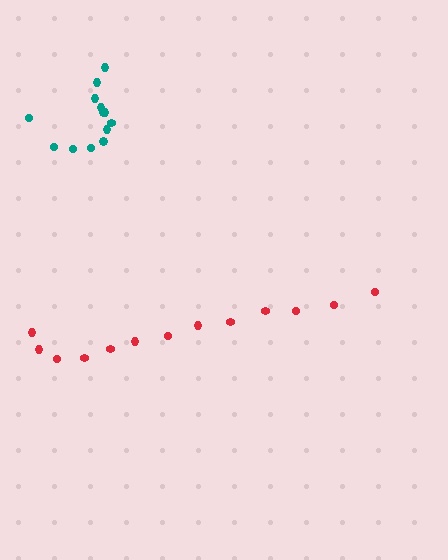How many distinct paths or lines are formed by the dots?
There are 2 distinct paths.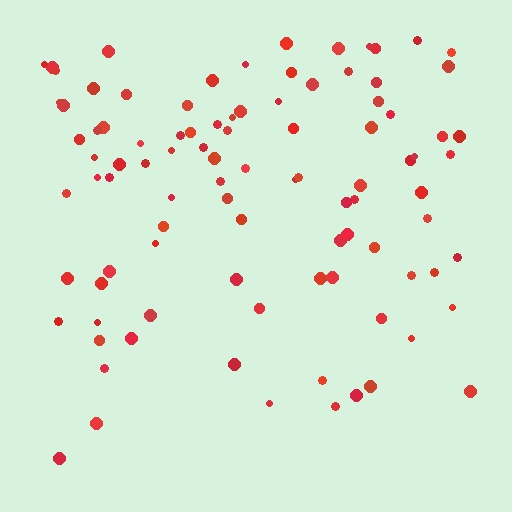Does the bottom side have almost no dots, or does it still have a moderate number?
Still a moderate number, just noticeably fewer than the top.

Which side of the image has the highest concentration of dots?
The top.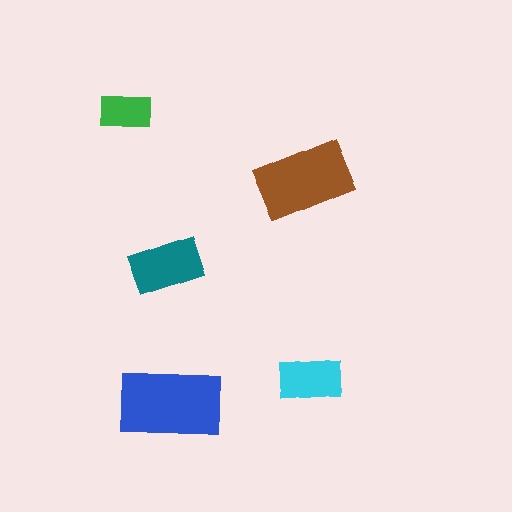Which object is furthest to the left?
The green rectangle is leftmost.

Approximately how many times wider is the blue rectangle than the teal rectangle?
About 1.5 times wider.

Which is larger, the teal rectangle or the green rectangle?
The teal one.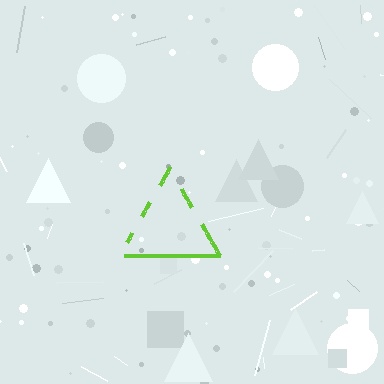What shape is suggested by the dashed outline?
The dashed outline suggests a triangle.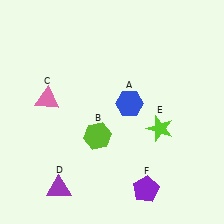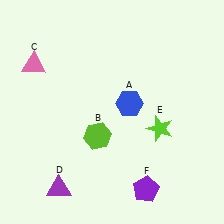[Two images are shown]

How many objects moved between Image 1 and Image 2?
1 object moved between the two images.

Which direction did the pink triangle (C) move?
The pink triangle (C) moved up.